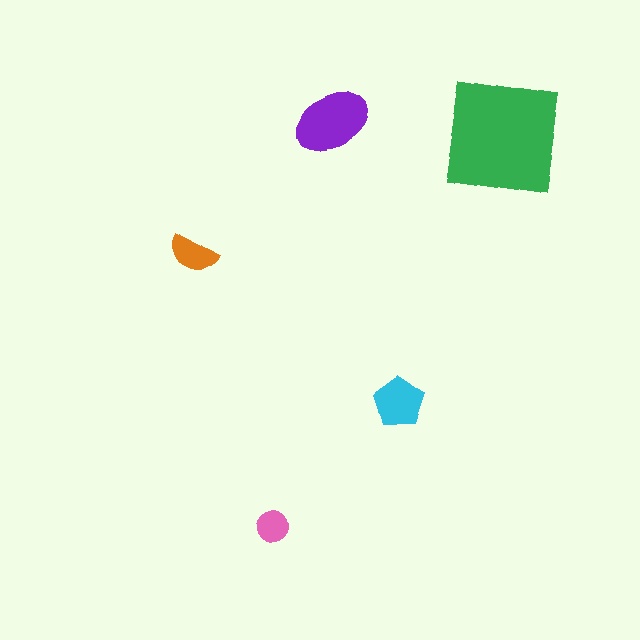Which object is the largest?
The green square.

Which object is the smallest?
The pink circle.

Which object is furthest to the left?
The orange semicircle is leftmost.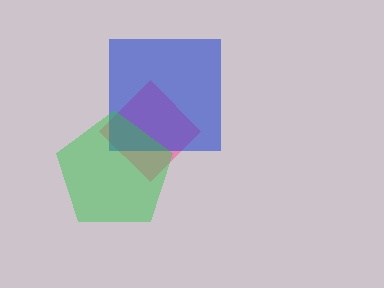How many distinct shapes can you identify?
There are 3 distinct shapes: a pink diamond, a blue square, a green pentagon.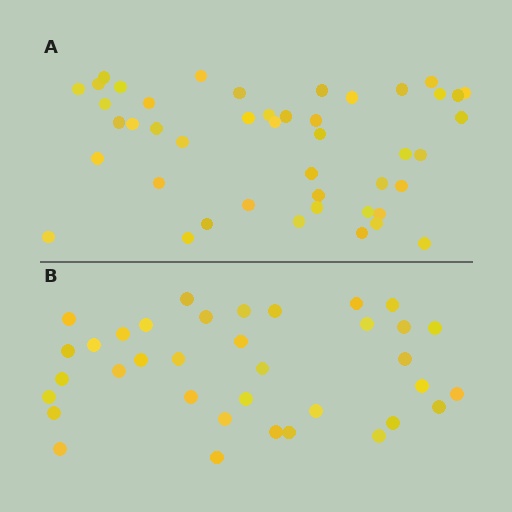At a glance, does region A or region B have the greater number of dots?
Region A (the top region) has more dots.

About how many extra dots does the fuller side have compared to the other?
Region A has roughly 8 or so more dots than region B.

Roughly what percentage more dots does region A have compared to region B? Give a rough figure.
About 25% more.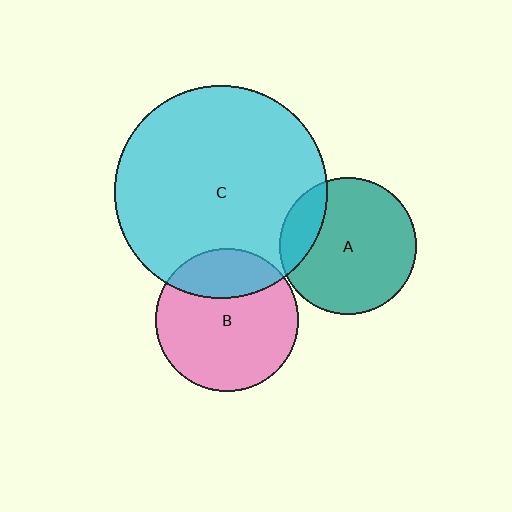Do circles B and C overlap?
Yes.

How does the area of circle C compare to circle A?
Approximately 2.4 times.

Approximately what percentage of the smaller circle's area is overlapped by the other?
Approximately 25%.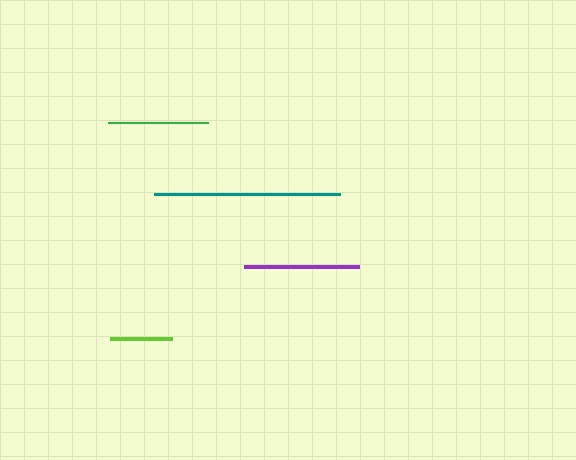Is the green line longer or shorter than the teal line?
The teal line is longer than the green line.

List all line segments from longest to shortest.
From longest to shortest: teal, purple, green, lime.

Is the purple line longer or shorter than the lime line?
The purple line is longer than the lime line.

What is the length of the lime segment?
The lime segment is approximately 62 pixels long.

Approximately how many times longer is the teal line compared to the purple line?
The teal line is approximately 1.6 times the length of the purple line.